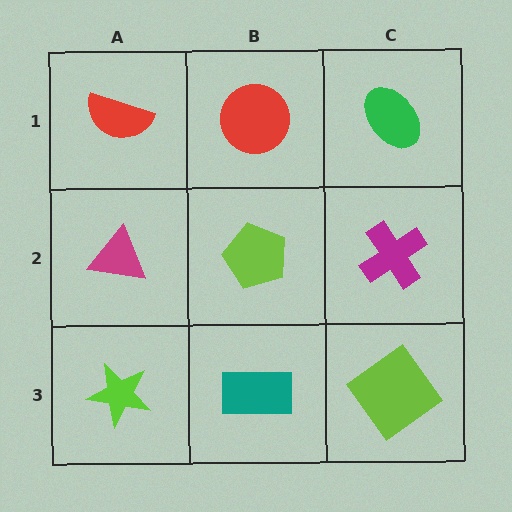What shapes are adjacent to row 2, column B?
A red circle (row 1, column B), a teal rectangle (row 3, column B), a magenta triangle (row 2, column A), a magenta cross (row 2, column C).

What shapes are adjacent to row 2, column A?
A red semicircle (row 1, column A), a lime star (row 3, column A), a lime pentagon (row 2, column B).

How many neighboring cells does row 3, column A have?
2.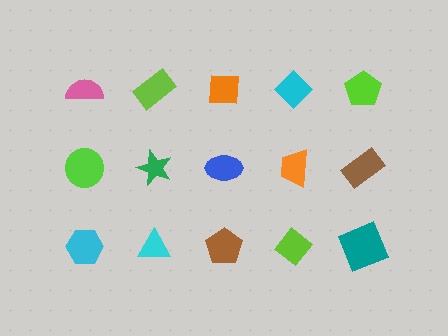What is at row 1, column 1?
A pink semicircle.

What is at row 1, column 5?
A lime pentagon.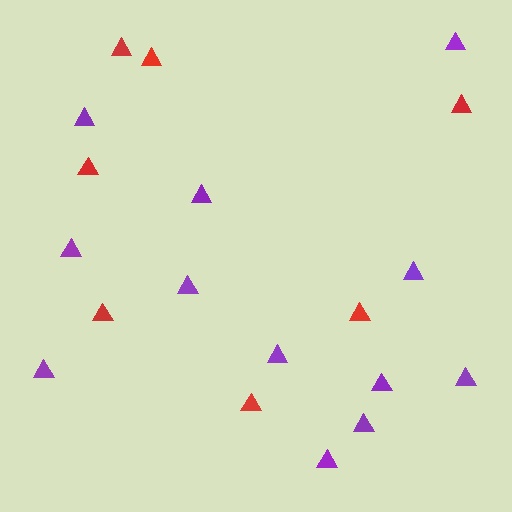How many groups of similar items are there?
There are 2 groups: one group of red triangles (7) and one group of purple triangles (12).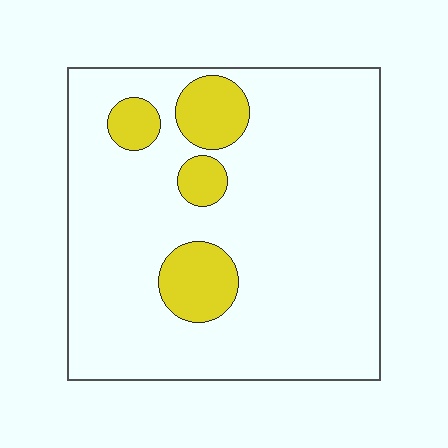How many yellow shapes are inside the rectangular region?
4.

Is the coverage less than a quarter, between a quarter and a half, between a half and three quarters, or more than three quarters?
Less than a quarter.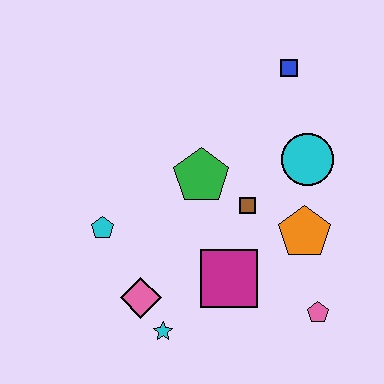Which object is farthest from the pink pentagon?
The blue square is farthest from the pink pentagon.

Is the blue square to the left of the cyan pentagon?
No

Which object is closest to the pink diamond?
The cyan star is closest to the pink diamond.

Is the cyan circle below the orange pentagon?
No